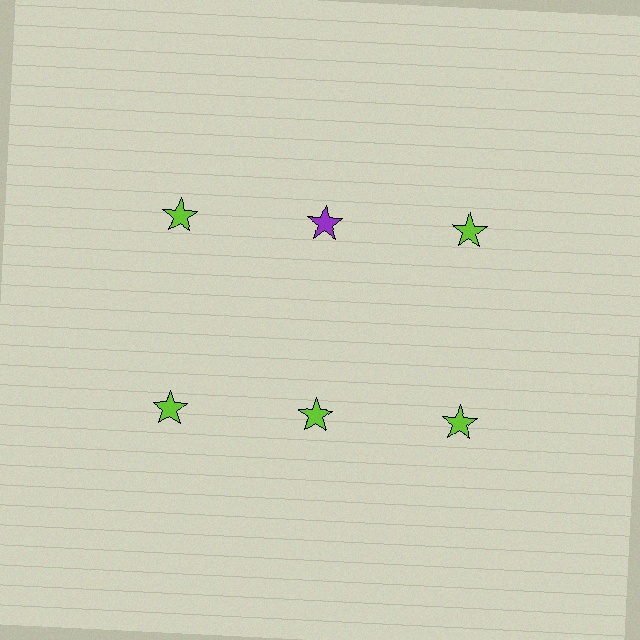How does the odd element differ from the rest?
It has a different color: purple instead of lime.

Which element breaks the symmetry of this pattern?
The purple star in the top row, second from left column breaks the symmetry. All other shapes are lime stars.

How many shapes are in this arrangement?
There are 6 shapes arranged in a grid pattern.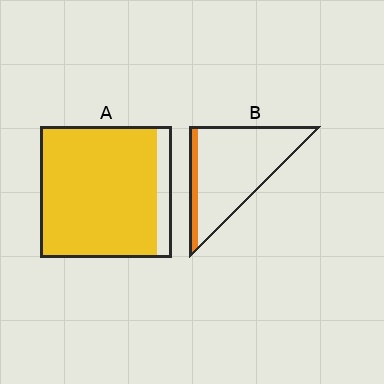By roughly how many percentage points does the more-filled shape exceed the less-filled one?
By roughly 75 percentage points (A over B).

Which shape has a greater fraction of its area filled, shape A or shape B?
Shape A.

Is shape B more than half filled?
No.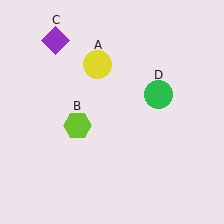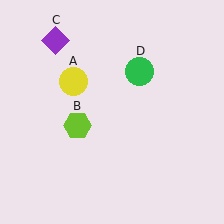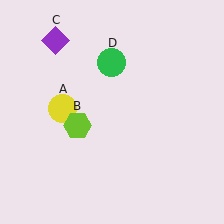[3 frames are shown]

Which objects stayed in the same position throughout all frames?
Lime hexagon (object B) and purple diamond (object C) remained stationary.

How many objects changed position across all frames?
2 objects changed position: yellow circle (object A), green circle (object D).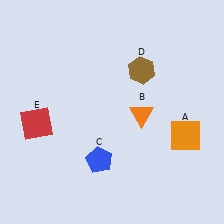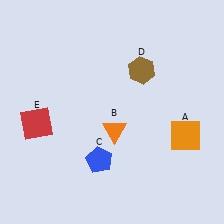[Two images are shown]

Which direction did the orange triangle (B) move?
The orange triangle (B) moved left.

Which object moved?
The orange triangle (B) moved left.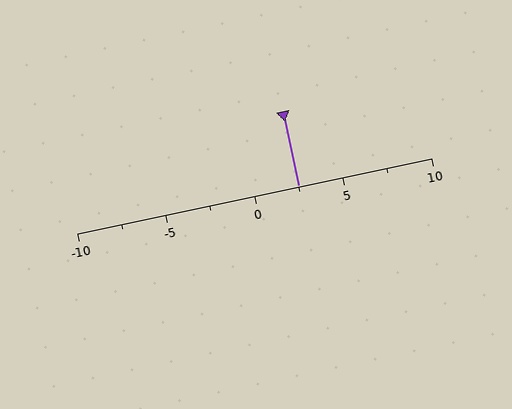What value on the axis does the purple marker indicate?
The marker indicates approximately 2.5.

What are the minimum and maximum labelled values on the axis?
The axis runs from -10 to 10.